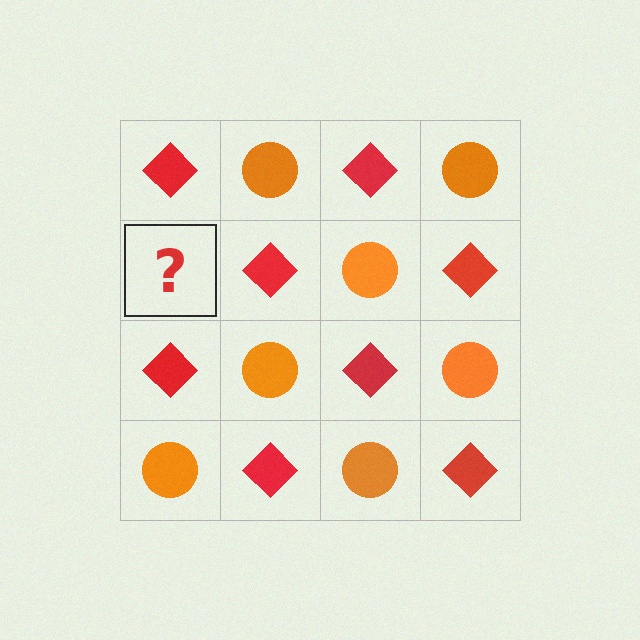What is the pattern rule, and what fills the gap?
The rule is that it alternates red diamond and orange circle in a checkerboard pattern. The gap should be filled with an orange circle.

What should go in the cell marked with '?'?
The missing cell should contain an orange circle.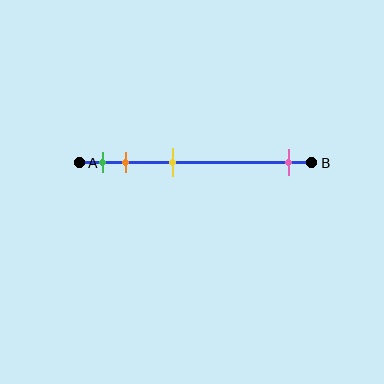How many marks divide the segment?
There are 4 marks dividing the segment.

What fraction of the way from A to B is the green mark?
The green mark is approximately 10% (0.1) of the way from A to B.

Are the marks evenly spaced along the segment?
No, the marks are not evenly spaced.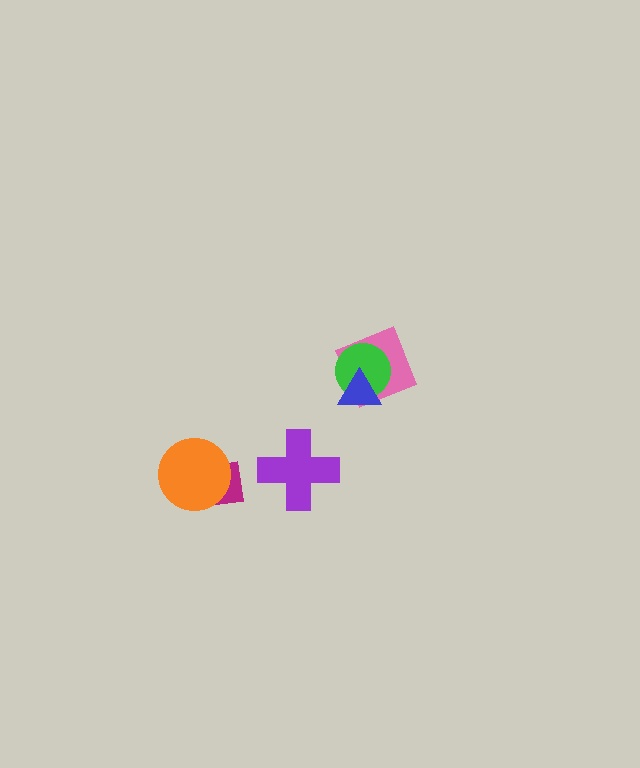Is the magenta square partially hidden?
Yes, it is partially covered by another shape.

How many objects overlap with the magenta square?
1 object overlaps with the magenta square.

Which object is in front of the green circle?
The blue triangle is in front of the green circle.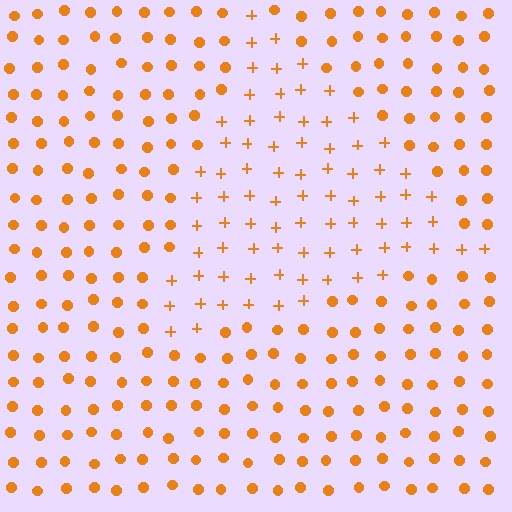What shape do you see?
I see a triangle.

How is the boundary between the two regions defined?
The boundary is defined by a change in element shape: plus signs inside vs. circles outside. All elements share the same color and spacing.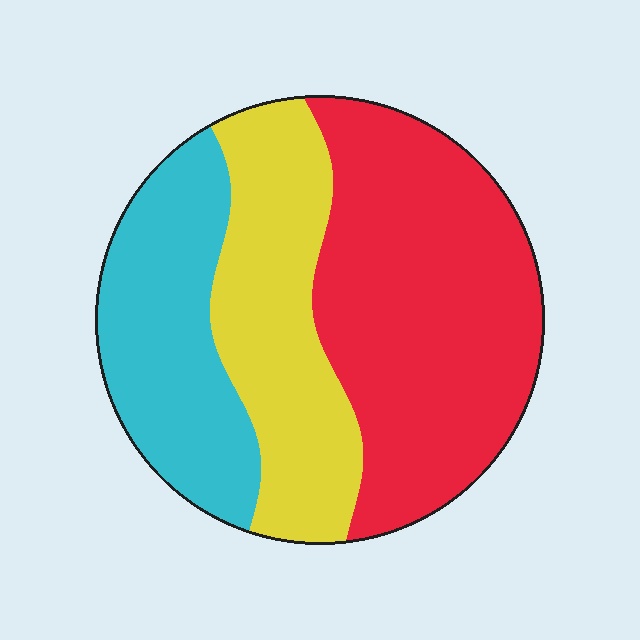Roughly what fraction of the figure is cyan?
Cyan covers roughly 25% of the figure.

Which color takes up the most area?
Red, at roughly 45%.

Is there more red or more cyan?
Red.